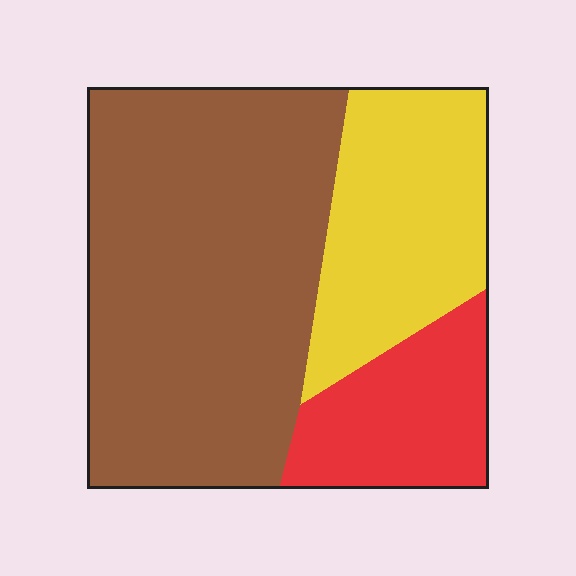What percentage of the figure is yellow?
Yellow covers about 25% of the figure.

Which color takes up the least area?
Red, at roughly 15%.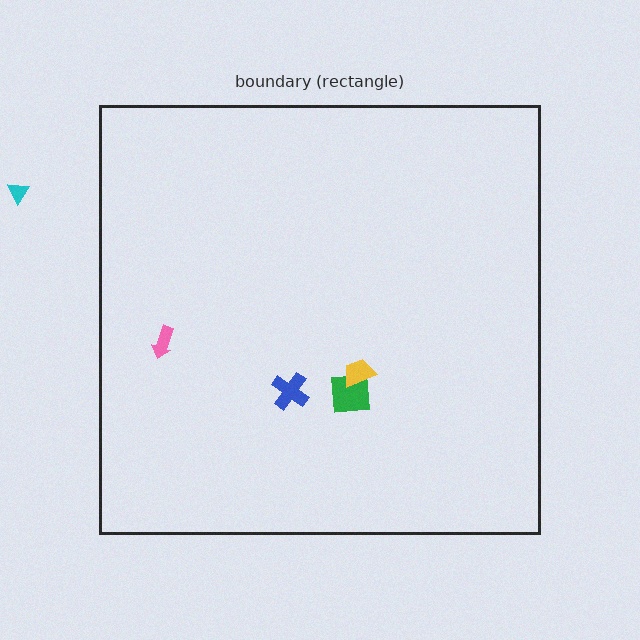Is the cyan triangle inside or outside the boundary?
Outside.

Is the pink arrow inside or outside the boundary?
Inside.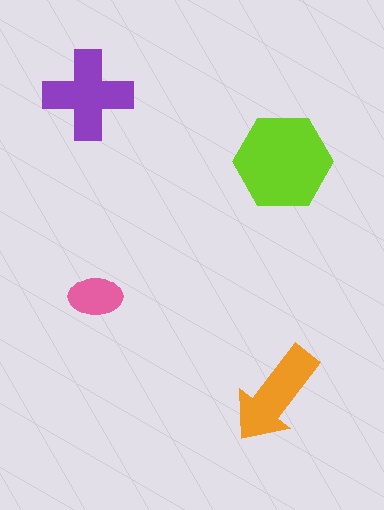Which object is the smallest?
The pink ellipse.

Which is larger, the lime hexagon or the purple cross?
The lime hexagon.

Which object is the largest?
The lime hexagon.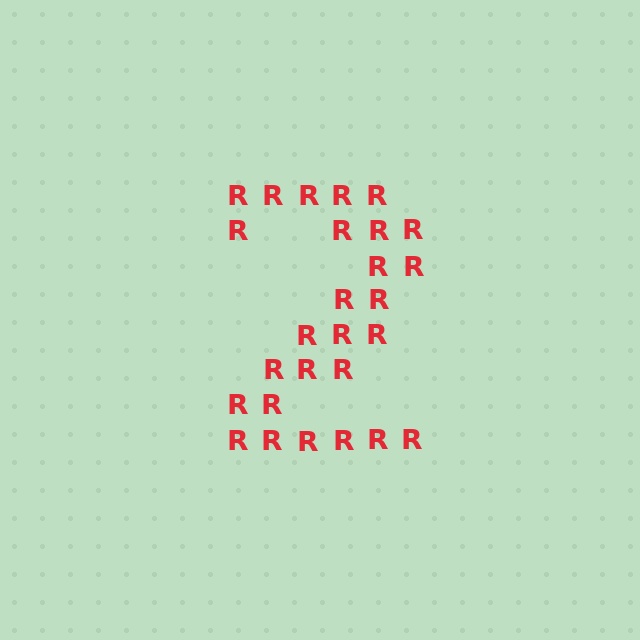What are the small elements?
The small elements are letter R's.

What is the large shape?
The large shape is the digit 2.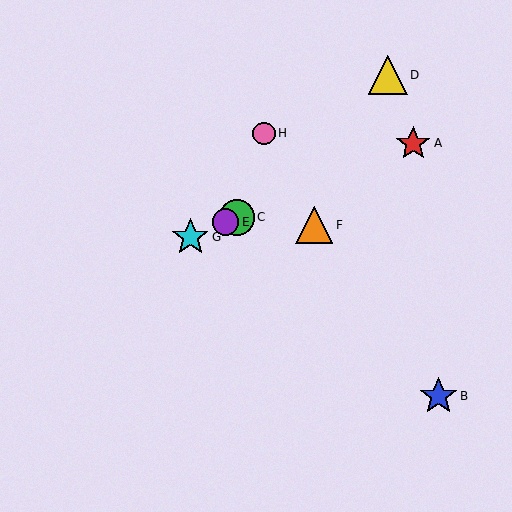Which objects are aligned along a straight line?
Objects A, C, E, G are aligned along a straight line.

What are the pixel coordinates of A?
Object A is at (413, 144).